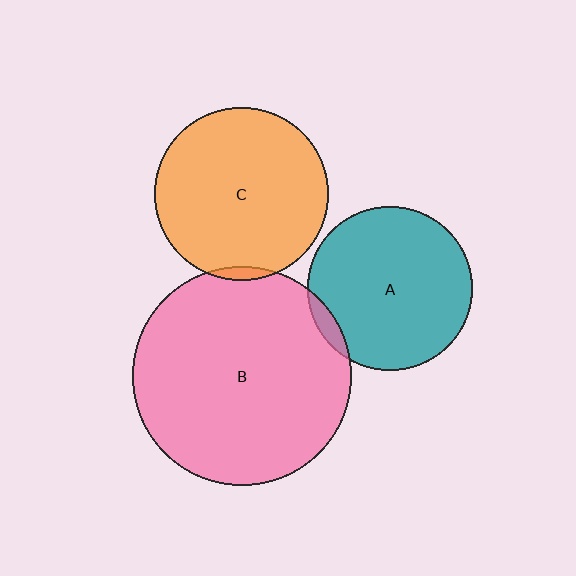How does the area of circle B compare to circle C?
Approximately 1.6 times.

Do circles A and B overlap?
Yes.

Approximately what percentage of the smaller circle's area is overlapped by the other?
Approximately 5%.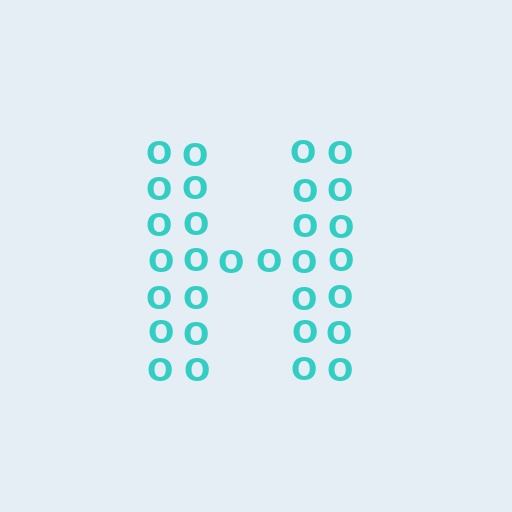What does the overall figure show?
The overall figure shows the letter H.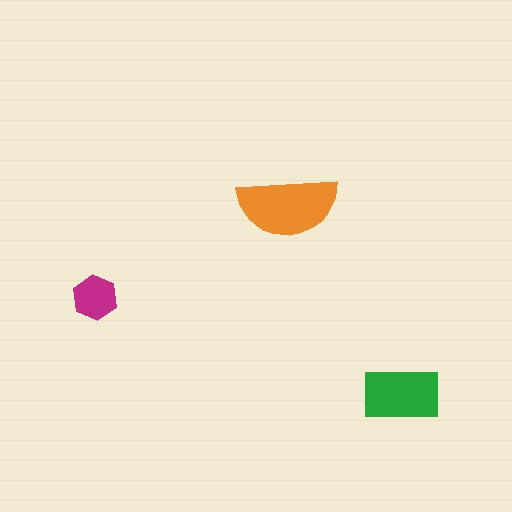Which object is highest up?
The orange semicircle is topmost.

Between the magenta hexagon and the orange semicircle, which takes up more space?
The orange semicircle.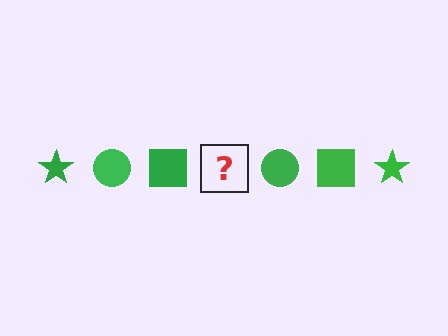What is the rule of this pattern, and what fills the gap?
The rule is that the pattern cycles through star, circle, square shapes in green. The gap should be filled with a green star.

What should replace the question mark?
The question mark should be replaced with a green star.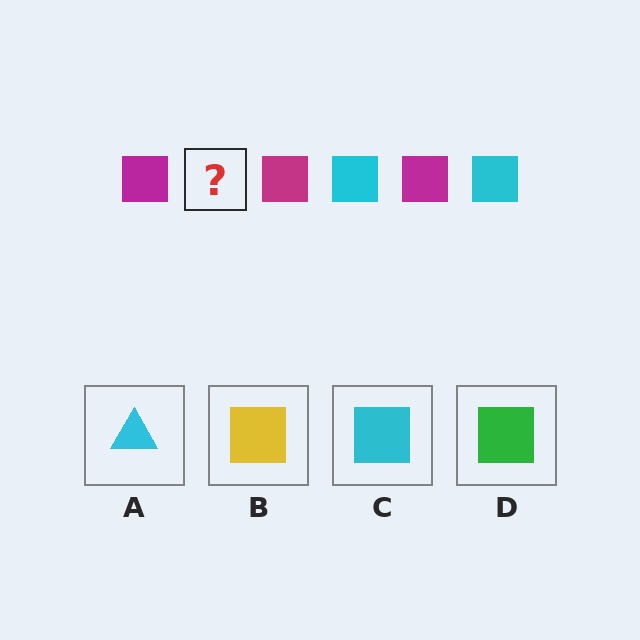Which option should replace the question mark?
Option C.